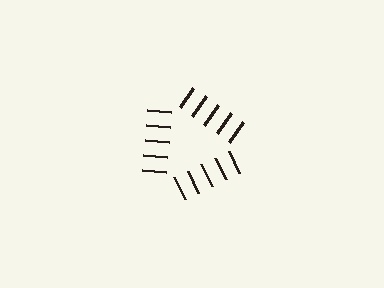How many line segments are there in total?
15 — 5 along each of the 3 edges.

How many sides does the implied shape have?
3 sides — the line-ends trace a triangle.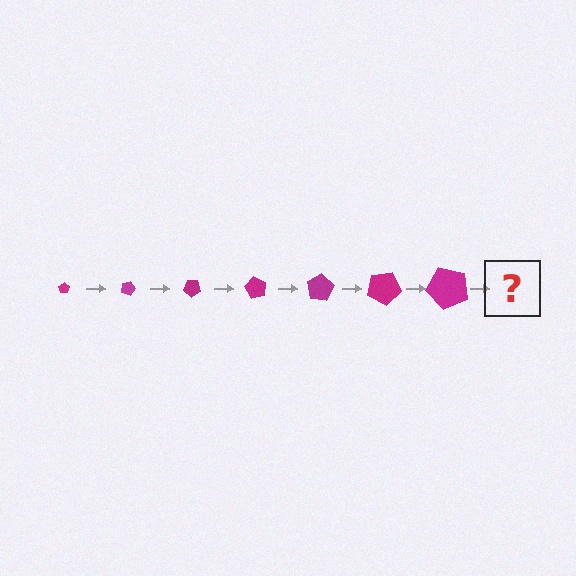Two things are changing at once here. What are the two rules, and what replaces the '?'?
The two rules are that the pentagon grows larger each step and it rotates 20 degrees each step. The '?' should be a pentagon, larger than the previous one and rotated 140 degrees from the start.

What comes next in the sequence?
The next element should be a pentagon, larger than the previous one and rotated 140 degrees from the start.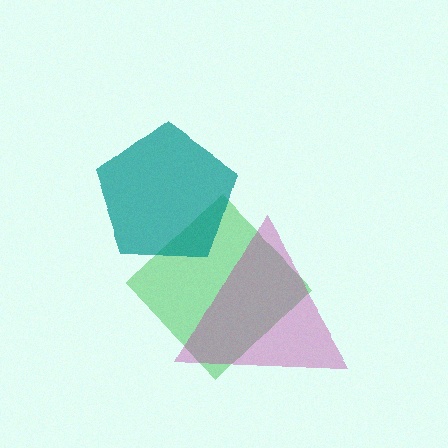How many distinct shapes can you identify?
There are 3 distinct shapes: a green diamond, a magenta triangle, a teal pentagon.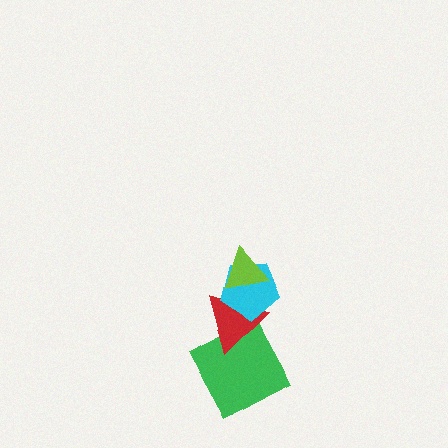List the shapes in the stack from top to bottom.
From top to bottom: the lime triangle, the cyan pentagon, the red triangle, the green square.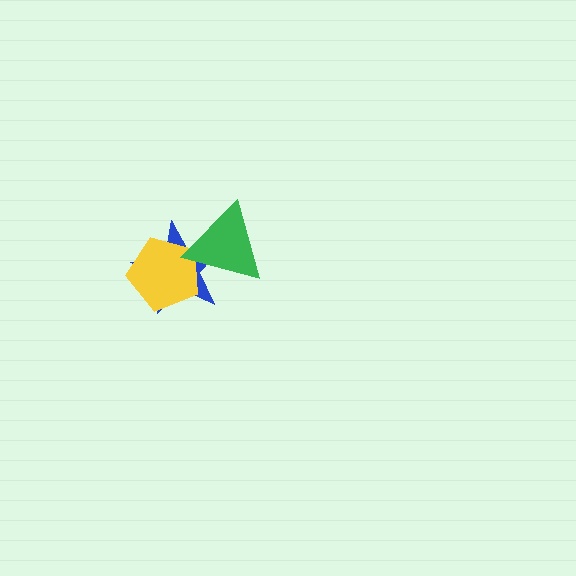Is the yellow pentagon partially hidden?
Yes, it is partially covered by another shape.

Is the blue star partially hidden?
Yes, it is partially covered by another shape.